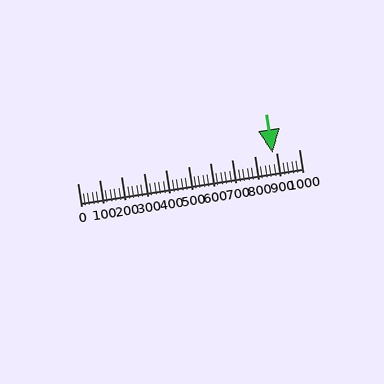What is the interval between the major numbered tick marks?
The major tick marks are spaced 100 units apart.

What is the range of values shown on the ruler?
The ruler shows values from 0 to 1000.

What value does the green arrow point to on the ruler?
The green arrow points to approximately 880.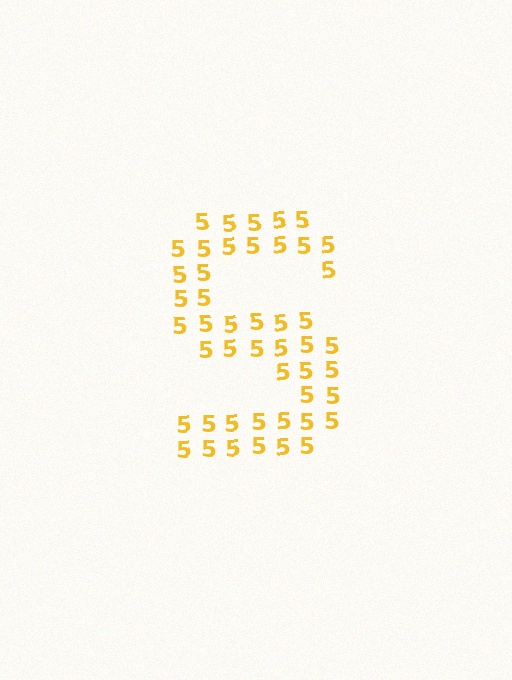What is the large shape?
The large shape is the letter S.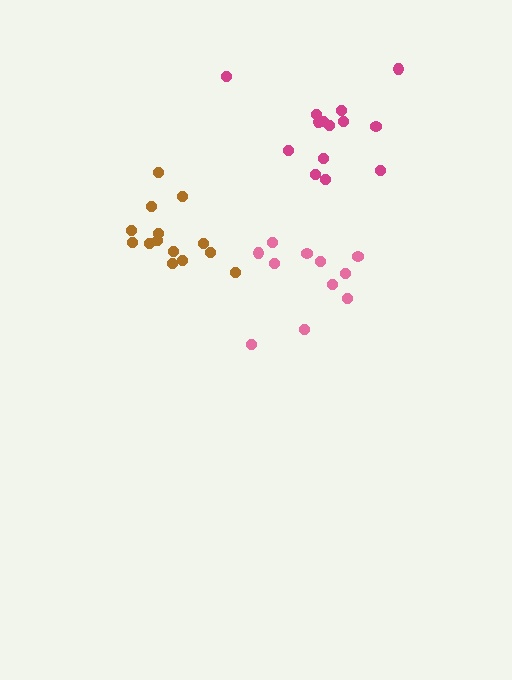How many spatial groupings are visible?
There are 3 spatial groupings.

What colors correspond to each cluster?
The clusters are colored: magenta, pink, brown.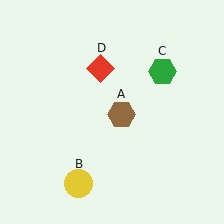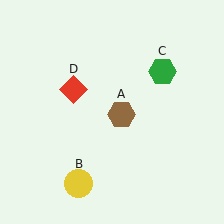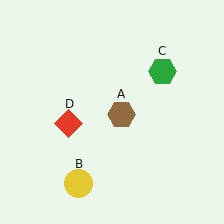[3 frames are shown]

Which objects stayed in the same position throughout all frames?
Brown hexagon (object A) and yellow circle (object B) and green hexagon (object C) remained stationary.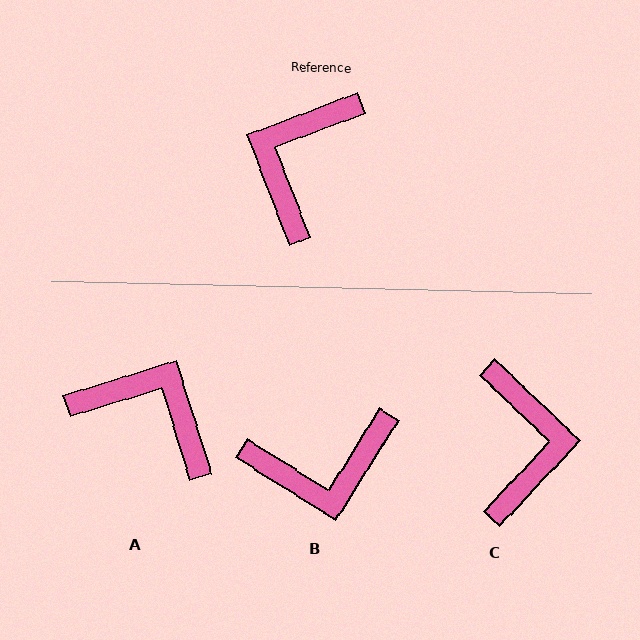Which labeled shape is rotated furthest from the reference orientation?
C, about 155 degrees away.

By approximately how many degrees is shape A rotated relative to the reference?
Approximately 94 degrees clockwise.